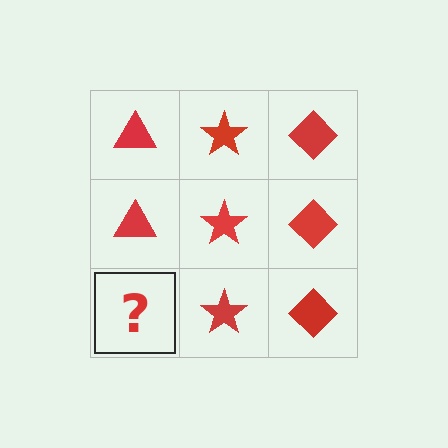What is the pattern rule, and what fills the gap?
The rule is that each column has a consistent shape. The gap should be filled with a red triangle.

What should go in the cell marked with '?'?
The missing cell should contain a red triangle.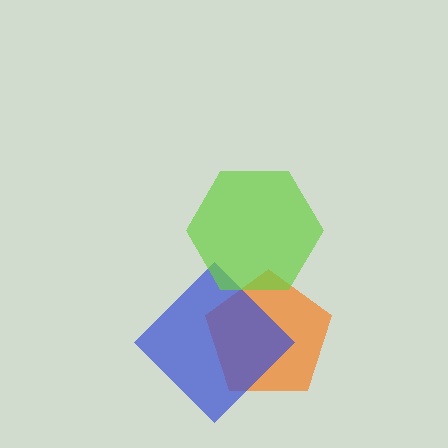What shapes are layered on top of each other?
The layered shapes are: an orange pentagon, a blue diamond, a lime hexagon.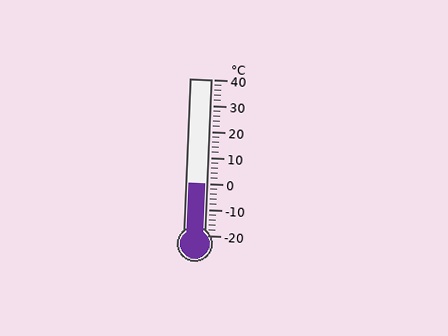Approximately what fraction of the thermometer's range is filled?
The thermometer is filled to approximately 35% of its range.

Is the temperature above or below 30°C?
The temperature is below 30°C.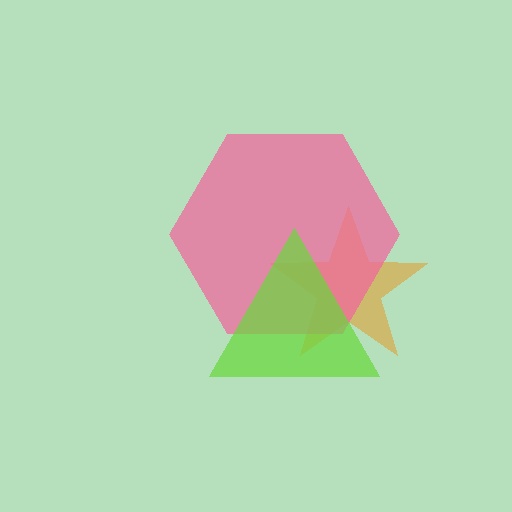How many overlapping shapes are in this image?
There are 3 overlapping shapes in the image.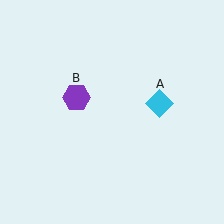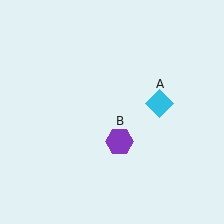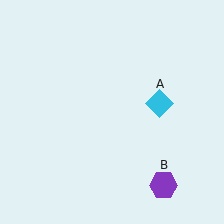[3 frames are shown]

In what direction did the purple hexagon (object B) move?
The purple hexagon (object B) moved down and to the right.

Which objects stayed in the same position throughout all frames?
Cyan diamond (object A) remained stationary.